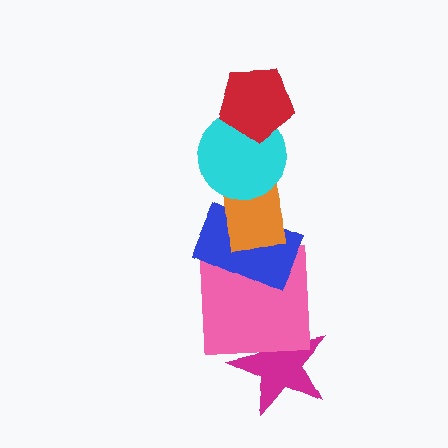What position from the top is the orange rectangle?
The orange rectangle is 3rd from the top.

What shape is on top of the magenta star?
The pink square is on top of the magenta star.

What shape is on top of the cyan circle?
The red pentagon is on top of the cyan circle.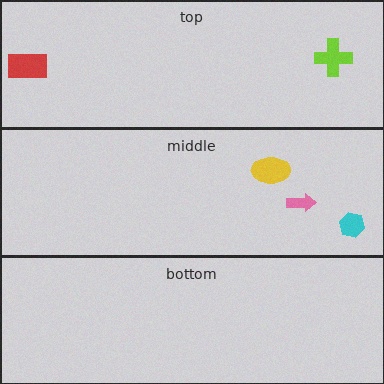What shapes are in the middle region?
The cyan hexagon, the pink arrow, the yellow ellipse.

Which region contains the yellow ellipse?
The middle region.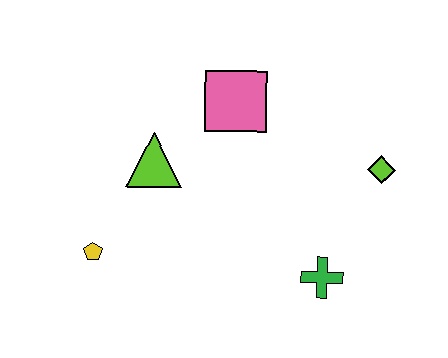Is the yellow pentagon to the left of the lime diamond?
Yes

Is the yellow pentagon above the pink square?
No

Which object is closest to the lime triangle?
The pink square is closest to the lime triangle.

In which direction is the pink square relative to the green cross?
The pink square is above the green cross.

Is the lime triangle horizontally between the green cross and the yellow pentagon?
Yes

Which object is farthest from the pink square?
The yellow pentagon is farthest from the pink square.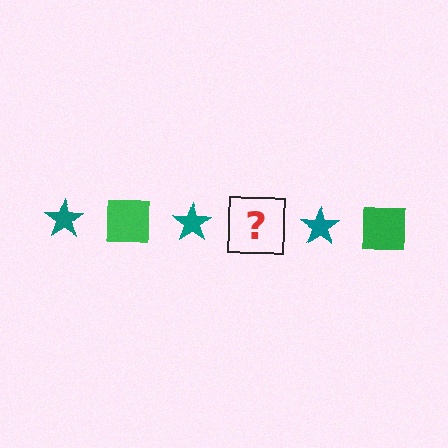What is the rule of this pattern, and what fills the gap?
The rule is that the pattern alternates between teal star and green square. The gap should be filled with a green square.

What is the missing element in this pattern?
The missing element is a green square.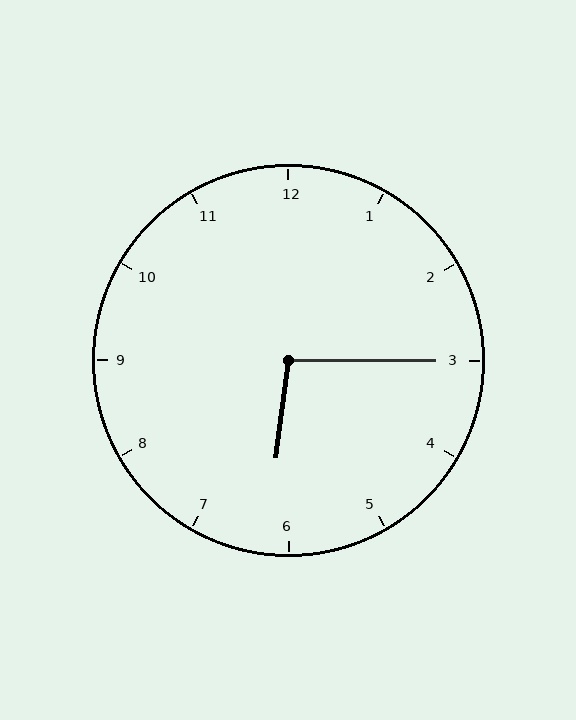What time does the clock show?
6:15.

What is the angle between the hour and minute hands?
Approximately 98 degrees.